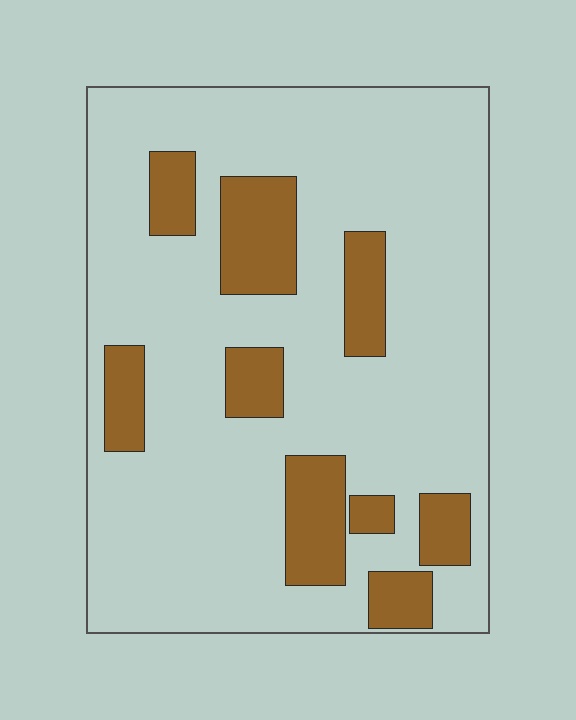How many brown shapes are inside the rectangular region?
9.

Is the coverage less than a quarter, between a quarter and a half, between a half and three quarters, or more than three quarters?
Less than a quarter.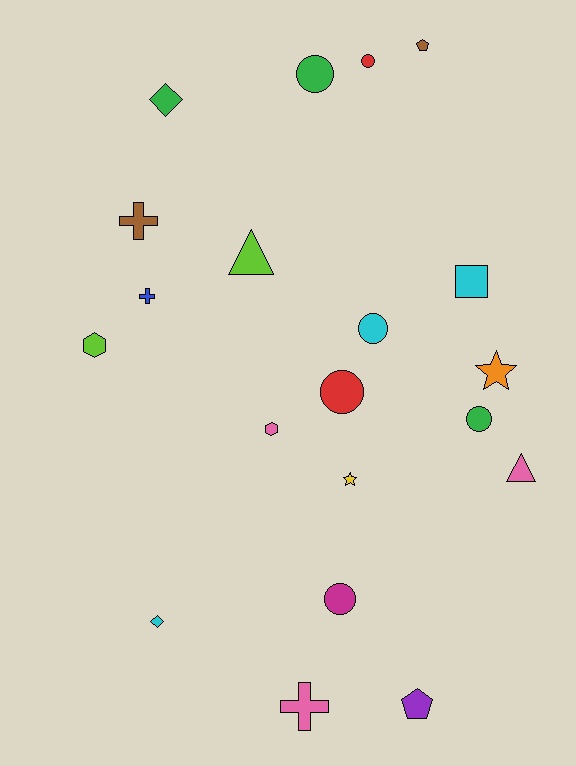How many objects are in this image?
There are 20 objects.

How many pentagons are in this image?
There are 2 pentagons.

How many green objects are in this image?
There are 3 green objects.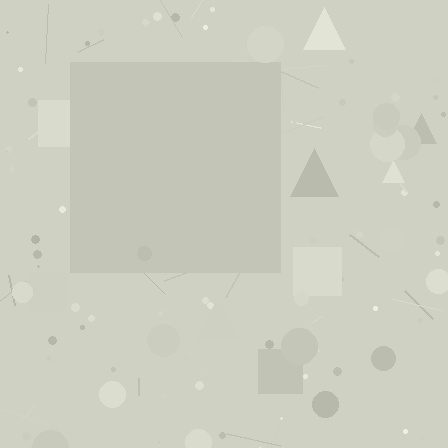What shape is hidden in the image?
A square is hidden in the image.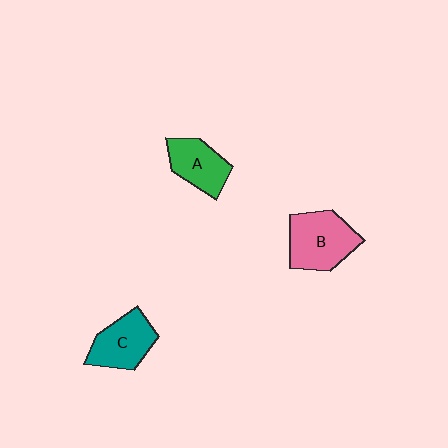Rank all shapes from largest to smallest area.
From largest to smallest: B (pink), C (teal), A (green).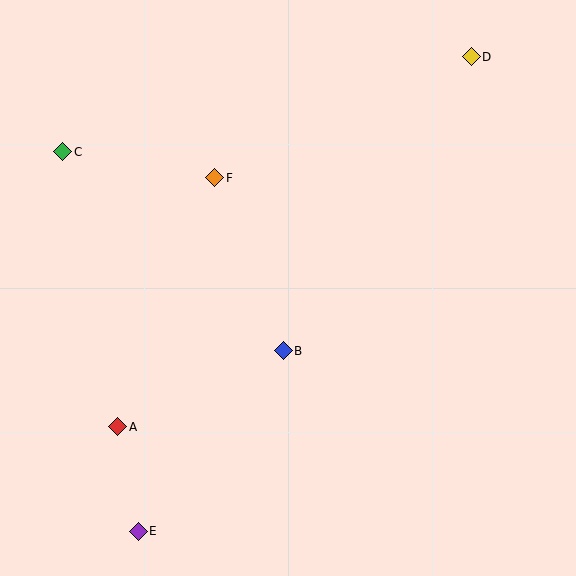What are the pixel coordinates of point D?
Point D is at (471, 57).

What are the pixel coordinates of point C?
Point C is at (63, 152).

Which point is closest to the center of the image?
Point B at (283, 351) is closest to the center.